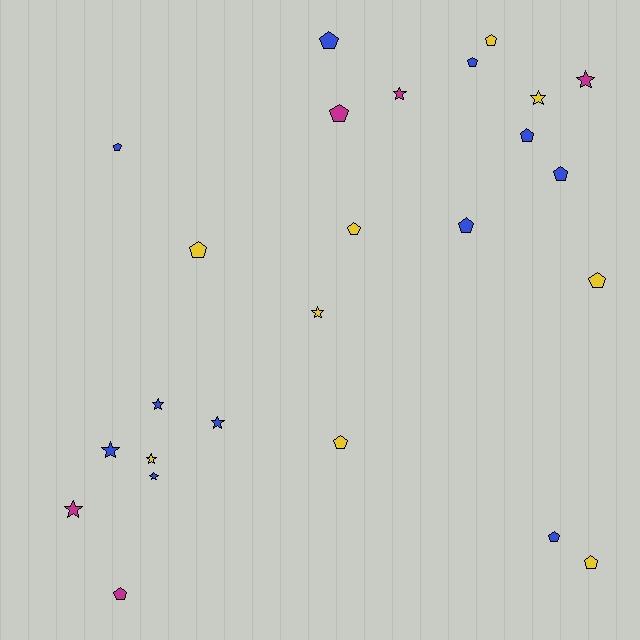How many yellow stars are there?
There are 3 yellow stars.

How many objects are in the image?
There are 25 objects.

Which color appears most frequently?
Blue, with 11 objects.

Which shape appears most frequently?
Pentagon, with 15 objects.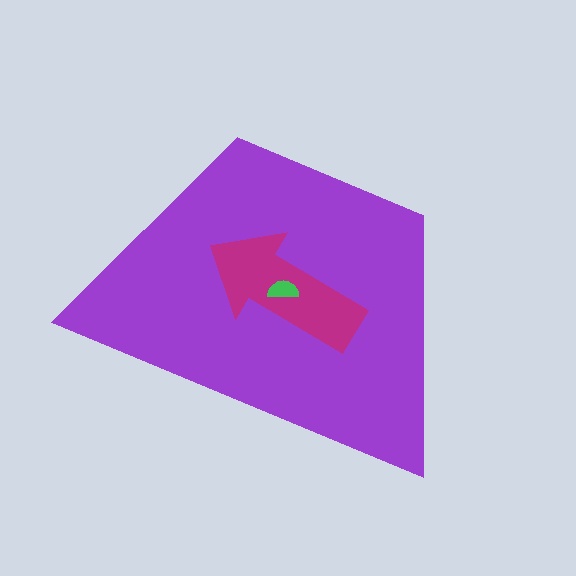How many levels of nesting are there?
3.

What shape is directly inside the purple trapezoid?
The magenta arrow.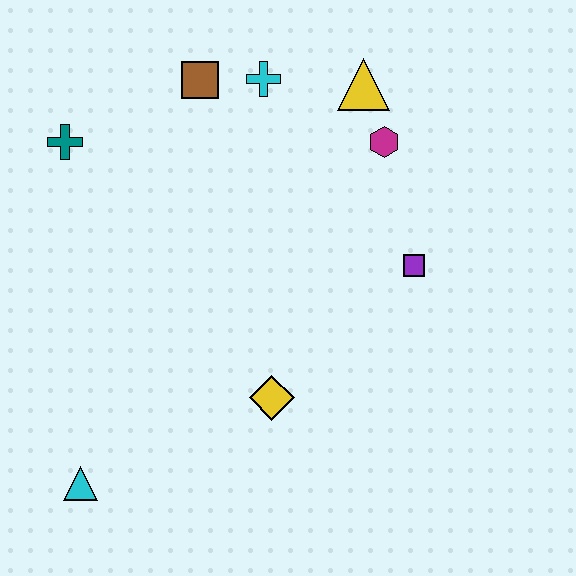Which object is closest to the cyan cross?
The brown square is closest to the cyan cross.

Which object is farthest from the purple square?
The cyan triangle is farthest from the purple square.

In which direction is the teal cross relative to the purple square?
The teal cross is to the left of the purple square.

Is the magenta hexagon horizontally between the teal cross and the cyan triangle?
No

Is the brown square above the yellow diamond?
Yes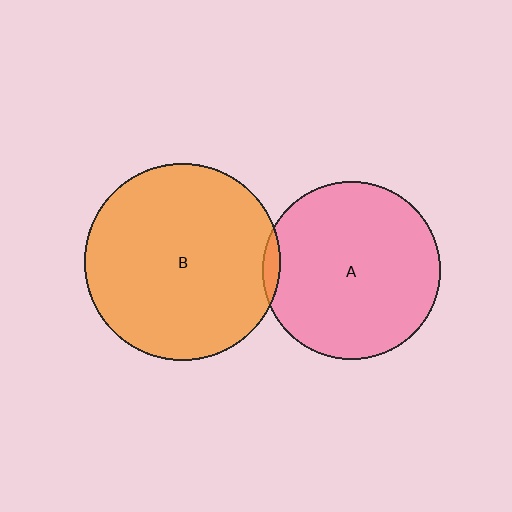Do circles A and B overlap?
Yes.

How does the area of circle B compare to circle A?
Approximately 1.2 times.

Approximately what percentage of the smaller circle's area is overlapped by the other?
Approximately 5%.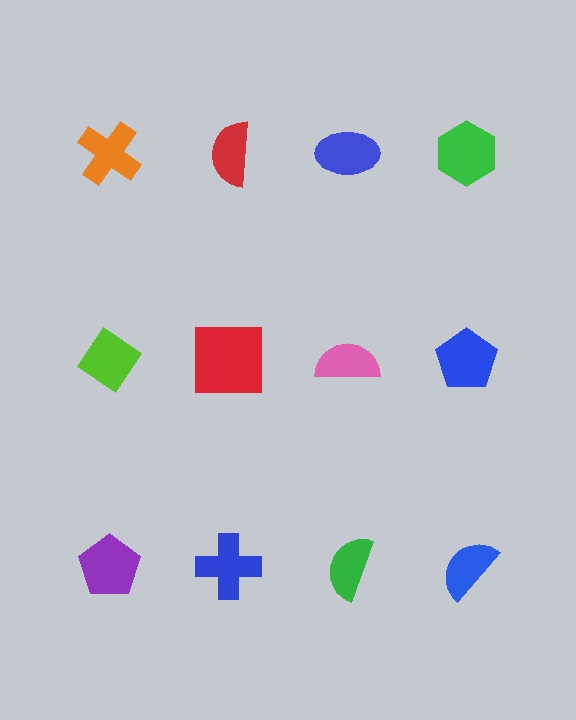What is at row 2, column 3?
A pink semicircle.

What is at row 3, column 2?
A blue cross.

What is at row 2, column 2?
A red square.